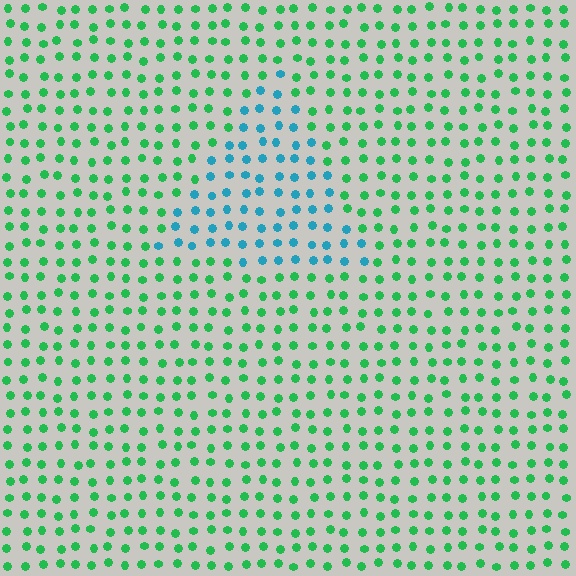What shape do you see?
I see a triangle.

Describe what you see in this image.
The image is filled with small green elements in a uniform arrangement. A triangle-shaped region is visible where the elements are tinted to a slightly different hue, forming a subtle color boundary.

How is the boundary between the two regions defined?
The boundary is defined purely by a slight shift in hue (about 53 degrees). Spacing, size, and orientation are identical on both sides.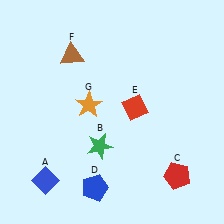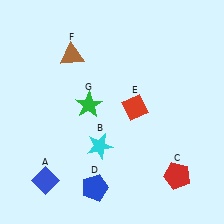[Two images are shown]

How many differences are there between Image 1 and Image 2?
There are 2 differences between the two images.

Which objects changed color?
B changed from green to cyan. G changed from orange to green.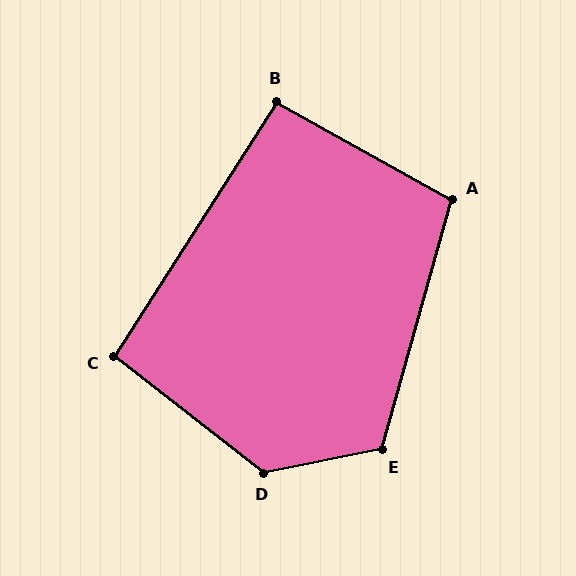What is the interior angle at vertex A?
Approximately 103 degrees (obtuse).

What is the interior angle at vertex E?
Approximately 117 degrees (obtuse).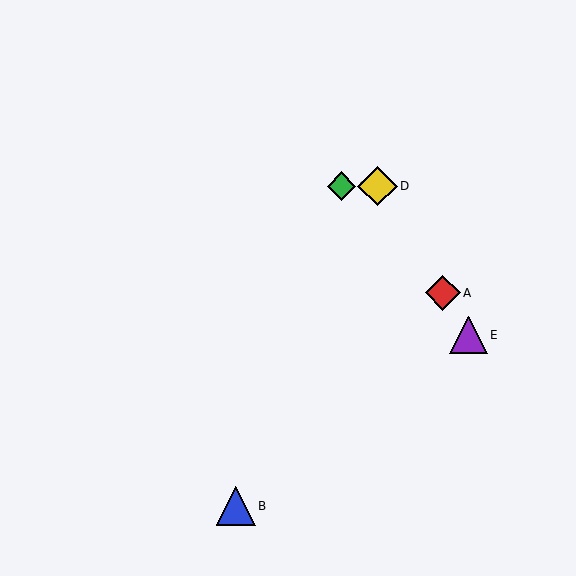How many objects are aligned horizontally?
2 objects (C, D) are aligned horizontally.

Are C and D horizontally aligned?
Yes, both are at y≈186.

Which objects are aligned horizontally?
Objects C, D are aligned horizontally.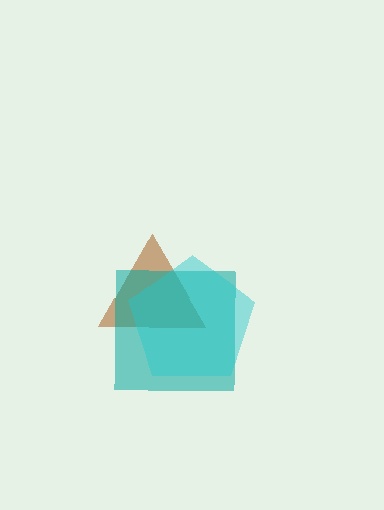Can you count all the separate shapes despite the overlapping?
Yes, there are 3 separate shapes.